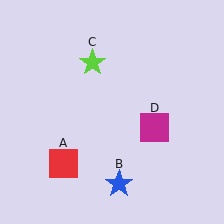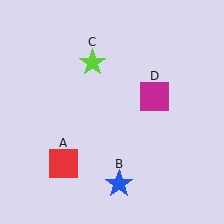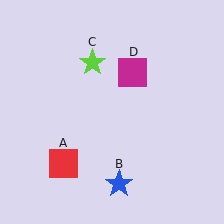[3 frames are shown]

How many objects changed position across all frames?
1 object changed position: magenta square (object D).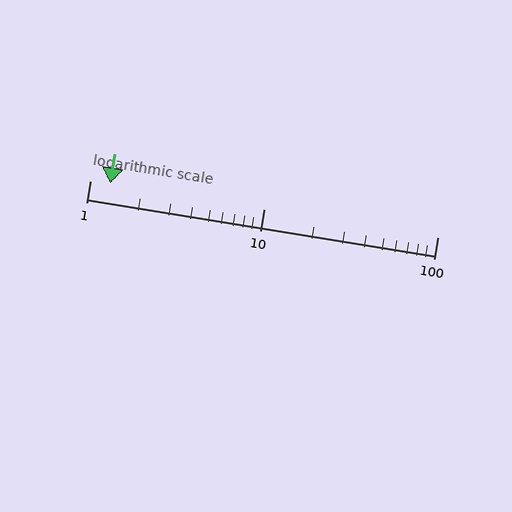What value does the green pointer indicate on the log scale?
The pointer indicates approximately 1.3.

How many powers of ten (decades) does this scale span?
The scale spans 2 decades, from 1 to 100.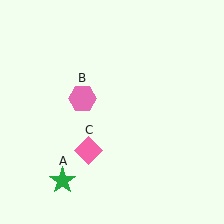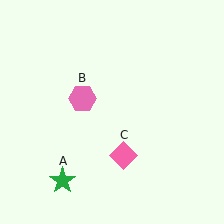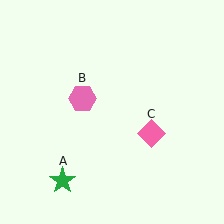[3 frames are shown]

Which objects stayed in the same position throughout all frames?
Green star (object A) and pink hexagon (object B) remained stationary.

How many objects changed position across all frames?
1 object changed position: pink diamond (object C).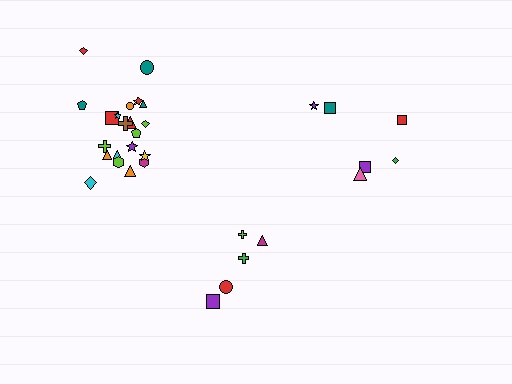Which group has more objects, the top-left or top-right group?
The top-left group.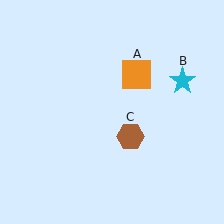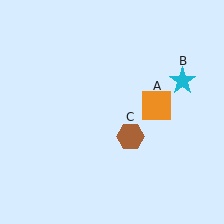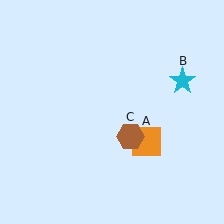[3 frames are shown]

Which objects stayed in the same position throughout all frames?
Cyan star (object B) and brown hexagon (object C) remained stationary.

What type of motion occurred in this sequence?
The orange square (object A) rotated clockwise around the center of the scene.